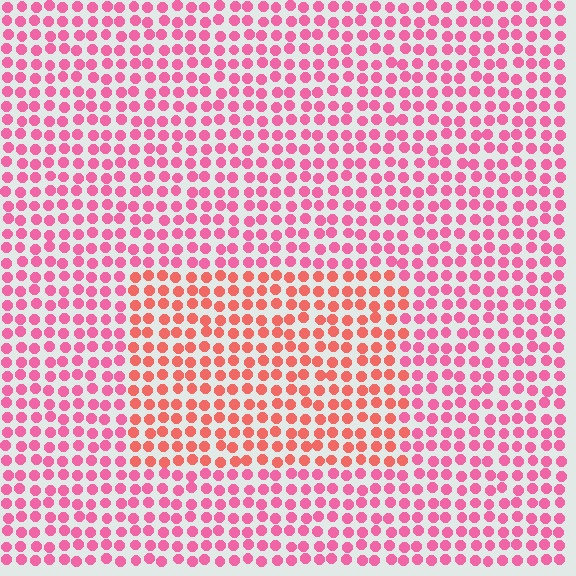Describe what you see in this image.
The image is filled with small pink elements in a uniform arrangement. A rectangle-shaped region is visible where the elements are tinted to a slightly different hue, forming a subtle color boundary.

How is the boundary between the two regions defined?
The boundary is defined purely by a slight shift in hue (about 29 degrees). Spacing, size, and orientation are identical on both sides.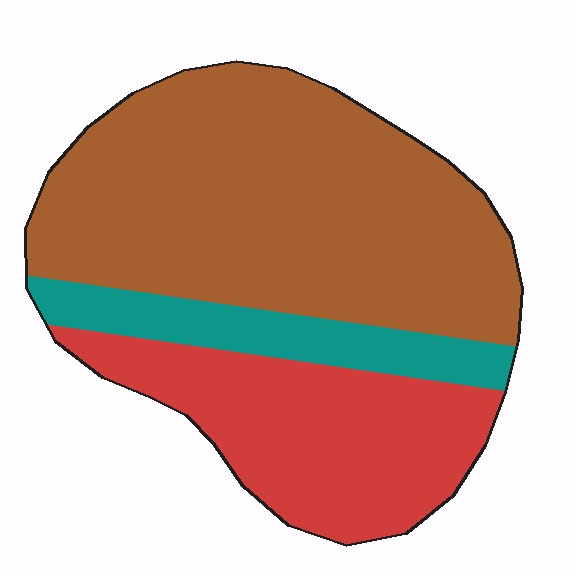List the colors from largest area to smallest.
From largest to smallest: brown, red, teal.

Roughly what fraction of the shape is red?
Red takes up between a sixth and a third of the shape.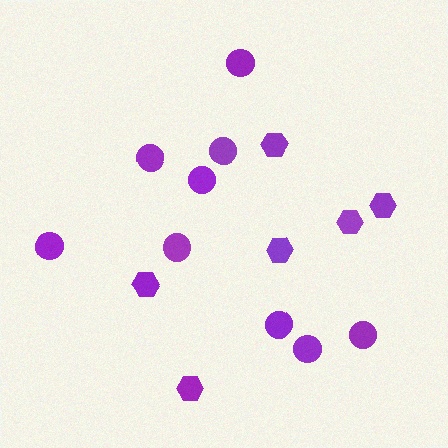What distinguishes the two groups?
There are 2 groups: one group of hexagons (6) and one group of circles (9).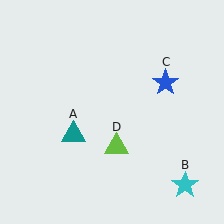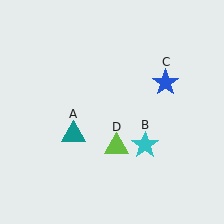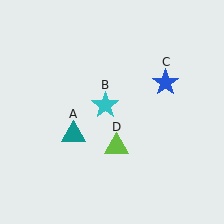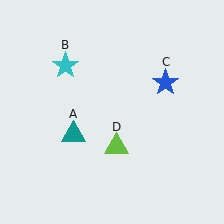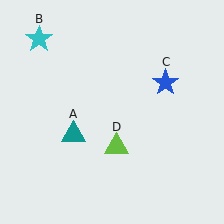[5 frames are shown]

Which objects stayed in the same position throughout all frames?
Teal triangle (object A) and blue star (object C) and lime triangle (object D) remained stationary.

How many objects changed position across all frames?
1 object changed position: cyan star (object B).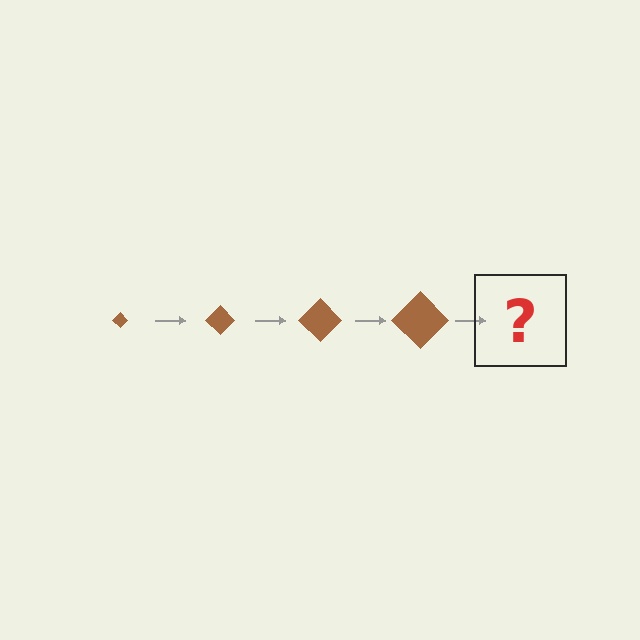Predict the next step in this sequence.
The next step is a brown diamond, larger than the previous one.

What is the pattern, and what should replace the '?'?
The pattern is that the diamond gets progressively larger each step. The '?' should be a brown diamond, larger than the previous one.